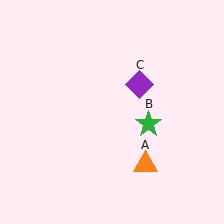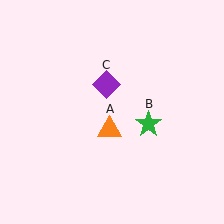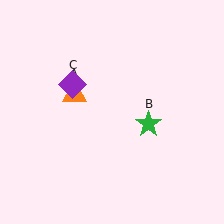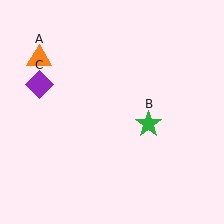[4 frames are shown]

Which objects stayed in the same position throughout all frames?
Green star (object B) remained stationary.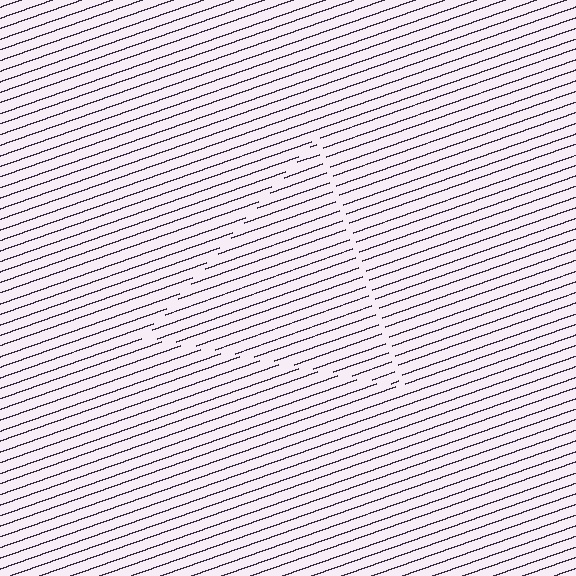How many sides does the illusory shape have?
3 sides — the line-ends trace a triangle.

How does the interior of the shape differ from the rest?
The interior of the shape contains the same grating, shifted by half a period — the contour is defined by the phase discontinuity where line-ends from the inner and outer gratings abut.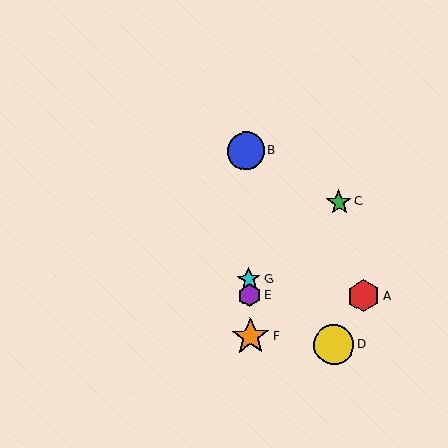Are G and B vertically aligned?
Yes, both are at x≈249.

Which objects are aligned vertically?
Objects B, E, F, G are aligned vertically.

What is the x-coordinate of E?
Object E is at x≈250.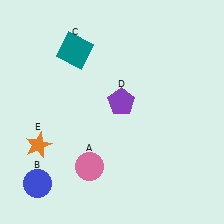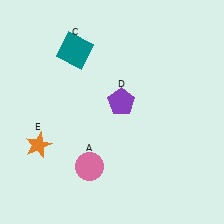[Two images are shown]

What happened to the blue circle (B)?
The blue circle (B) was removed in Image 2. It was in the bottom-left area of Image 1.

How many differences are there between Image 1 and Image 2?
There is 1 difference between the two images.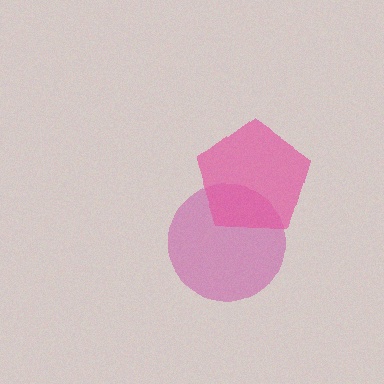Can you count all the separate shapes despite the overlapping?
Yes, there are 2 separate shapes.